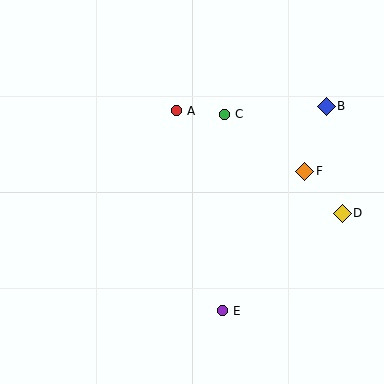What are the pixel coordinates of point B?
Point B is at (326, 106).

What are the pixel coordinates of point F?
Point F is at (305, 171).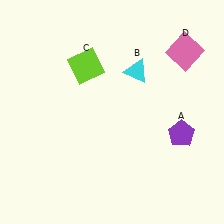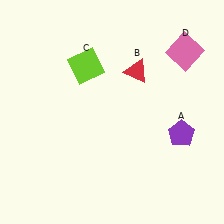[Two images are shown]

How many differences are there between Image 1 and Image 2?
There is 1 difference between the two images.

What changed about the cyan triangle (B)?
In Image 1, B is cyan. In Image 2, it changed to red.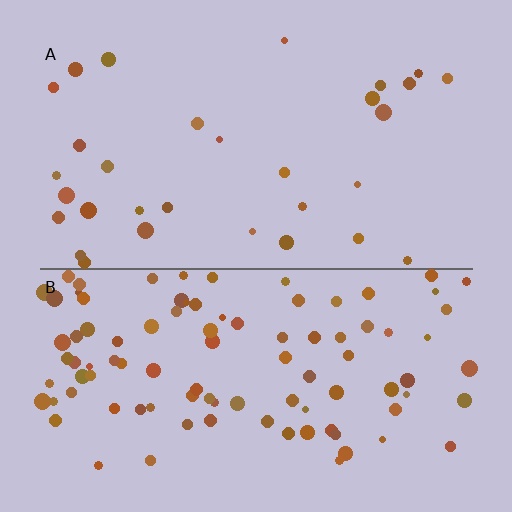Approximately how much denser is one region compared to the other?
Approximately 3.1× — region B over region A.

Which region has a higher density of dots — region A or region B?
B (the bottom).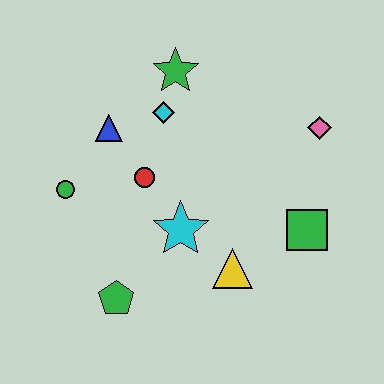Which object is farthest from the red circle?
The pink diamond is farthest from the red circle.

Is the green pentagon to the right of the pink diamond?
No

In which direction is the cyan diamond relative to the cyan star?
The cyan diamond is above the cyan star.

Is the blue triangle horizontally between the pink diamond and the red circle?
No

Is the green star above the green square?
Yes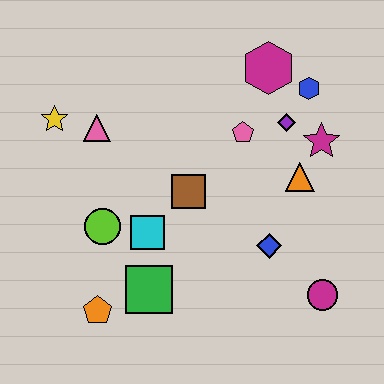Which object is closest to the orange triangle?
The magenta star is closest to the orange triangle.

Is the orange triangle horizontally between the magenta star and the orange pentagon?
Yes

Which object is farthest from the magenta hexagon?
The orange pentagon is farthest from the magenta hexagon.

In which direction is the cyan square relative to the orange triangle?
The cyan square is to the left of the orange triangle.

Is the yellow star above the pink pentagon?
Yes